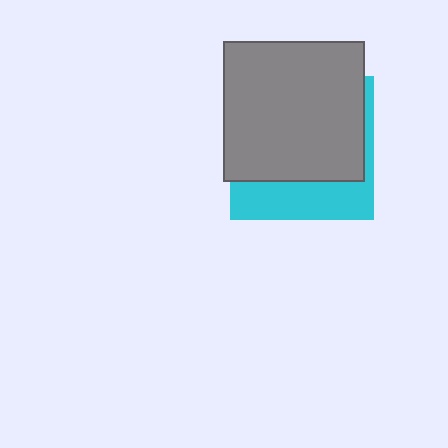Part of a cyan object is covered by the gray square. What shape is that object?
It is a square.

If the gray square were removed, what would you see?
You would see the complete cyan square.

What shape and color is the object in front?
The object in front is a gray square.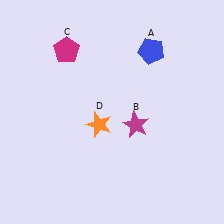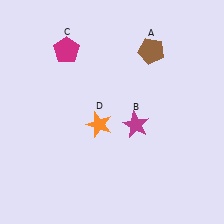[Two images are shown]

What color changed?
The pentagon (A) changed from blue in Image 1 to brown in Image 2.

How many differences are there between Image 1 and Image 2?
There is 1 difference between the two images.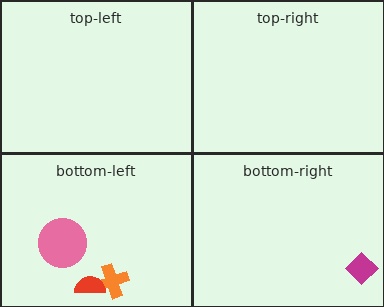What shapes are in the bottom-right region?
The magenta diamond.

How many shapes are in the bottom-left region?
3.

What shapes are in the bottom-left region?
The pink circle, the orange cross, the red semicircle.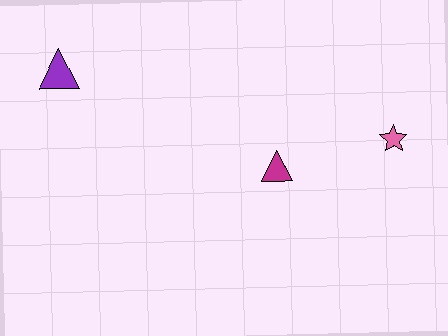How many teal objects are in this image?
There are no teal objects.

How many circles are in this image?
There are no circles.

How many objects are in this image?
There are 3 objects.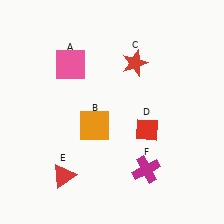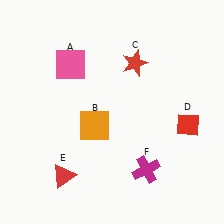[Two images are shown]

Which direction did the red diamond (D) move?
The red diamond (D) moved right.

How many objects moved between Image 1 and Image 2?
1 object moved between the two images.